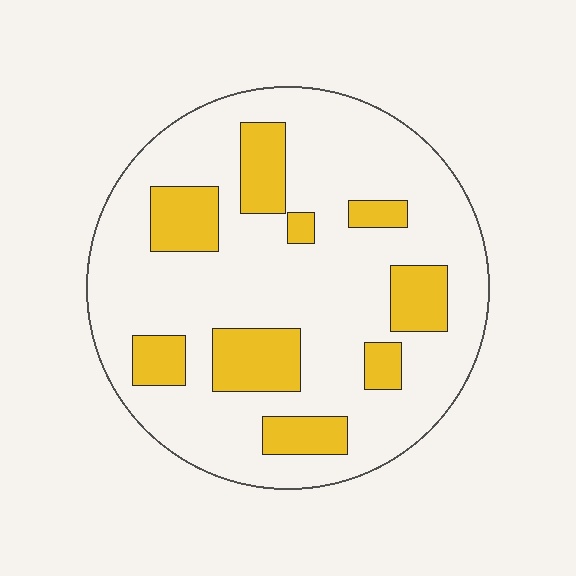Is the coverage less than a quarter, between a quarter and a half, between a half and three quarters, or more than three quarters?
Less than a quarter.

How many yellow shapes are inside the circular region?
9.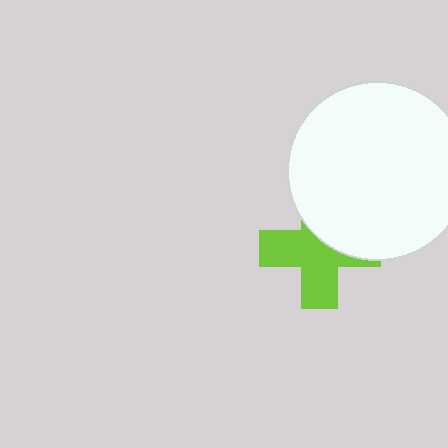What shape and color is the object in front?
The object in front is a white circle.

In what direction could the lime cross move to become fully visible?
The lime cross could move down. That would shift it out from behind the white circle entirely.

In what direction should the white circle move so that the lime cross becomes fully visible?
The white circle should move up. That is the shortest direction to clear the overlap and leave the lime cross fully visible.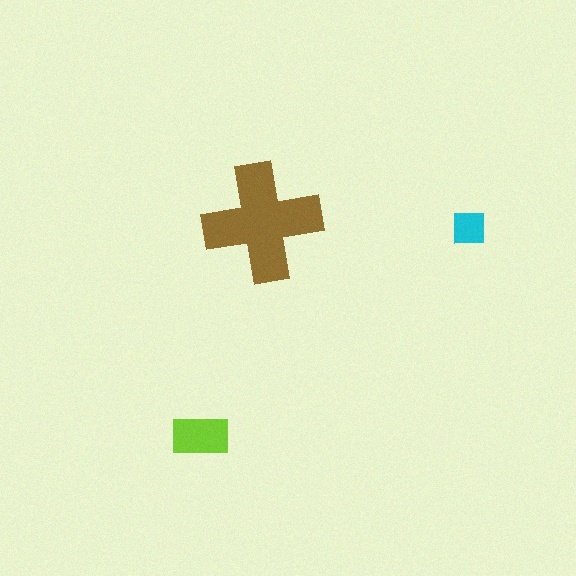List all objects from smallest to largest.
The cyan square, the lime rectangle, the brown cross.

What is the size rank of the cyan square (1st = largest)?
3rd.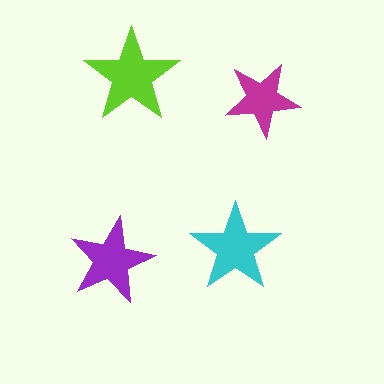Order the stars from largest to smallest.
the lime one, the cyan one, the purple one, the magenta one.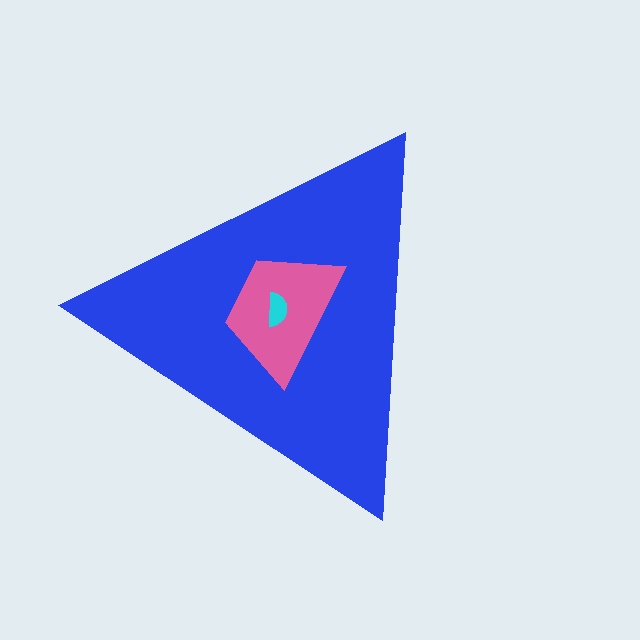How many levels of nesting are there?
3.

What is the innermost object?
The cyan semicircle.